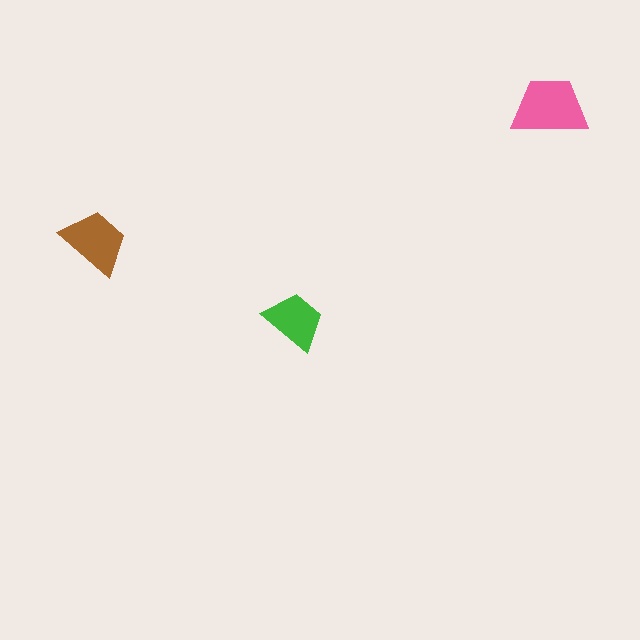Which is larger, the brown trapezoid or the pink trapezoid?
The pink one.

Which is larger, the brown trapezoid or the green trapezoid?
The brown one.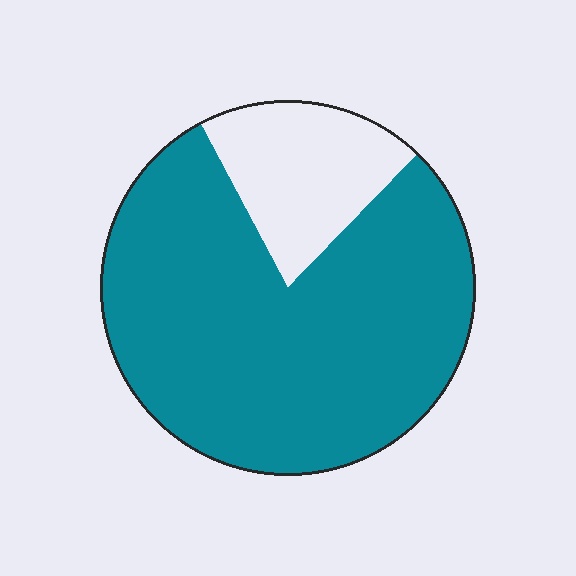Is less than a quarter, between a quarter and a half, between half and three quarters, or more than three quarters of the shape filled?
More than three quarters.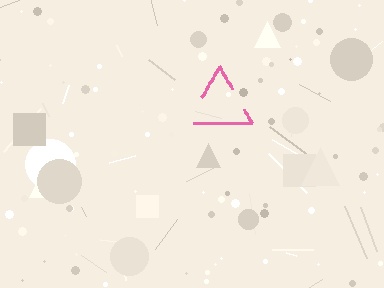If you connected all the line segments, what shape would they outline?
They would outline a triangle.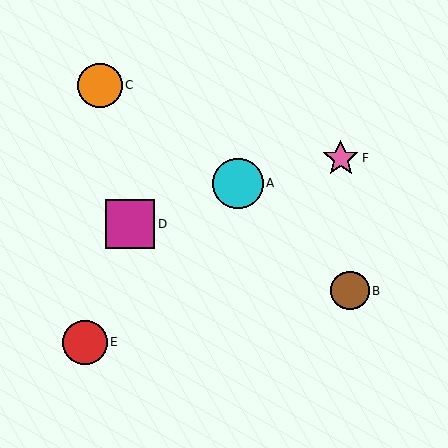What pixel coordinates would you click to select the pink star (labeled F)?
Click at (341, 159) to select the pink star F.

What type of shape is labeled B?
Shape B is a brown circle.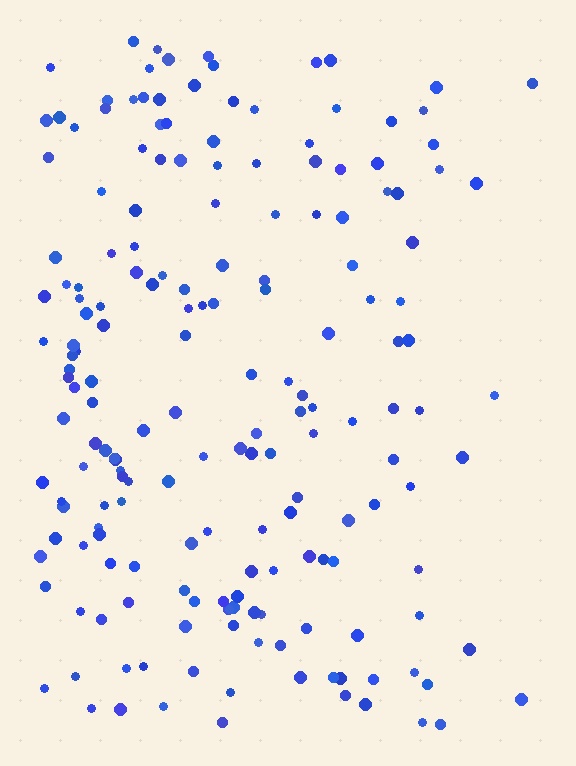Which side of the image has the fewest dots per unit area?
The right.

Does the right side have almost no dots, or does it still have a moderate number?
Still a moderate number, just noticeably fewer than the left.